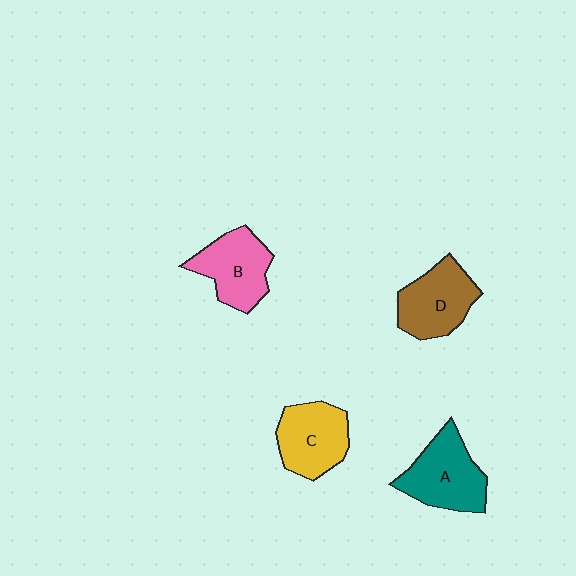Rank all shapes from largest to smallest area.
From largest to smallest: A (teal), D (brown), B (pink), C (yellow).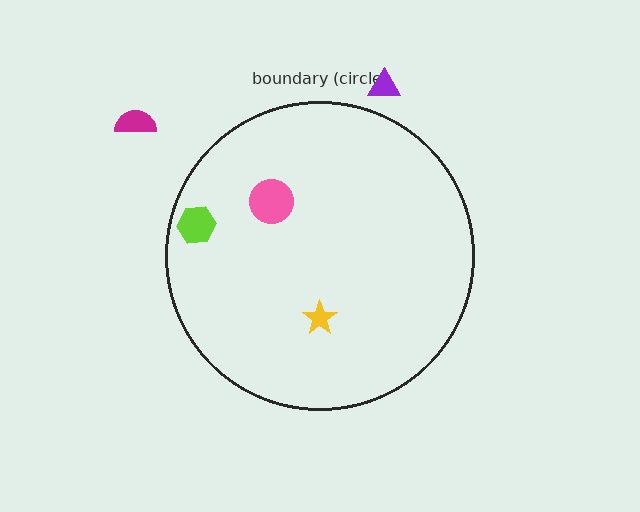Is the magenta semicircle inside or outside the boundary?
Outside.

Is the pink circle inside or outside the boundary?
Inside.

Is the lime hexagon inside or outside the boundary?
Inside.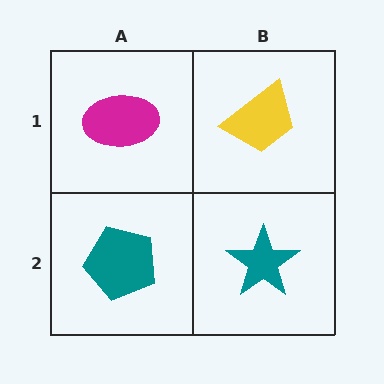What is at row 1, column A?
A magenta ellipse.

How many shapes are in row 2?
2 shapes.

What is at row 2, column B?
A teal star.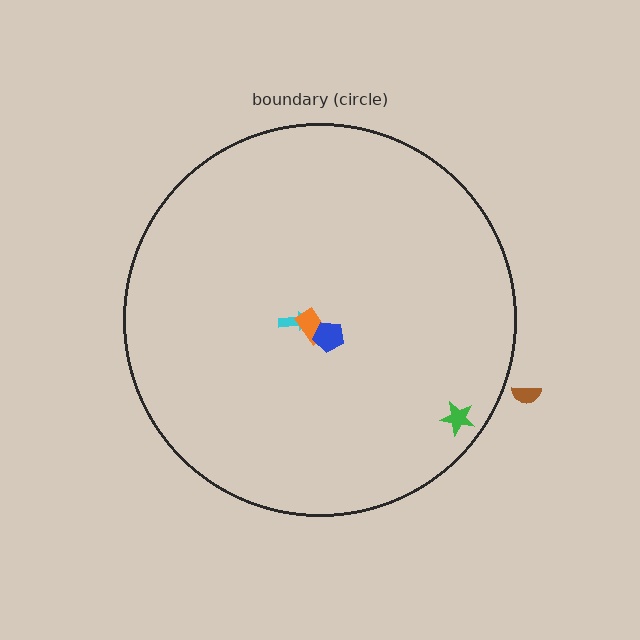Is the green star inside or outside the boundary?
Inside.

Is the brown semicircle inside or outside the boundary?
Outside.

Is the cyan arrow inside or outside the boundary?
Inside.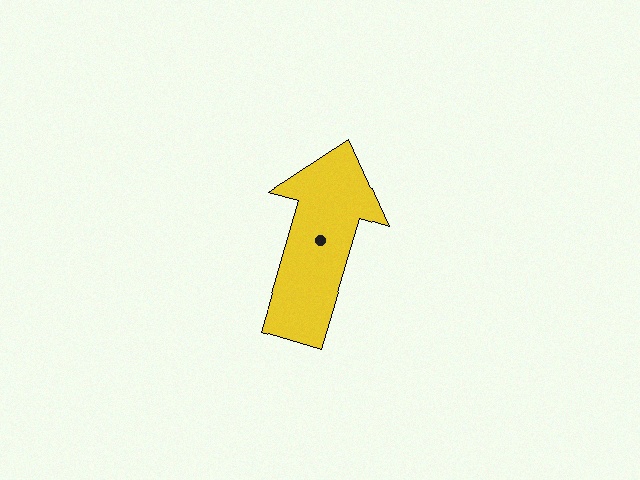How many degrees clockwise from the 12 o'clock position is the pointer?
Approximately 16 degrees.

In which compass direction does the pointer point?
North.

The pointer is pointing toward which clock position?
Roughly 1 o'clock.